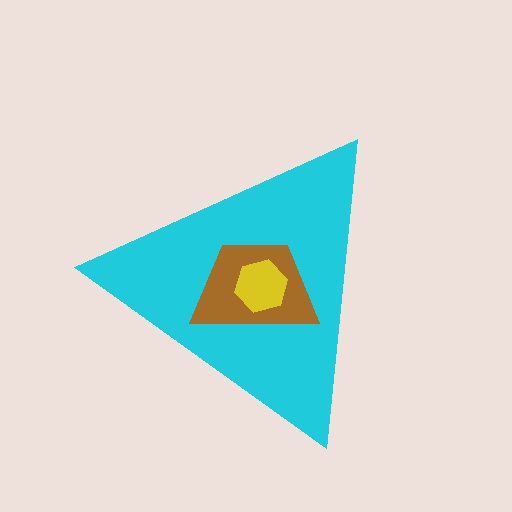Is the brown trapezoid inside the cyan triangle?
Yes.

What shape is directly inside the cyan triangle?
The brown trapezoid.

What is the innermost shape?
The yellow hexagon.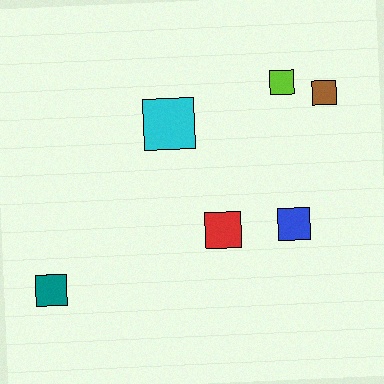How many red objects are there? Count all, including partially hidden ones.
There is 1 red object.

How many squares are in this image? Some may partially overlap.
There are 6 squares.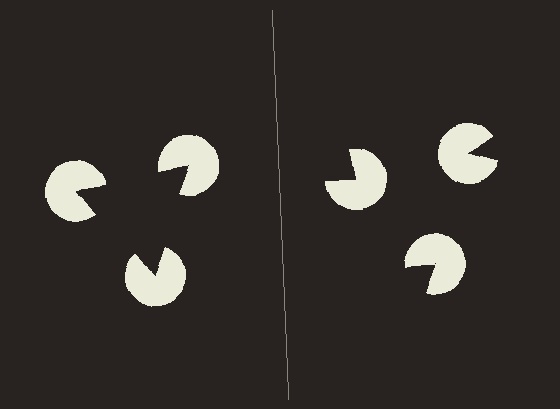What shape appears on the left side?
An illusory triangle.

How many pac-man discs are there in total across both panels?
6 — 3 on each side.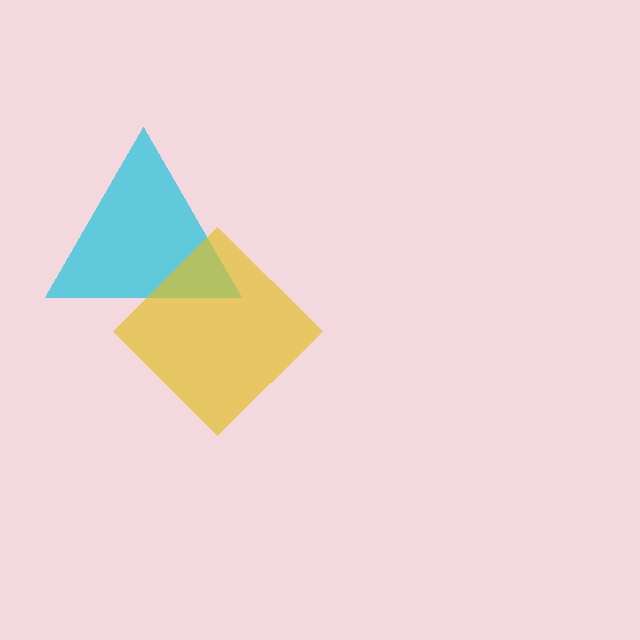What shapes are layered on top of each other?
The layered shapes are: a cyan triangle, a yellow diamond.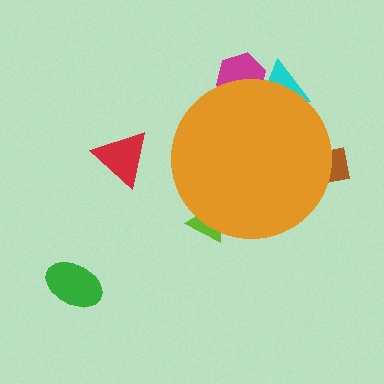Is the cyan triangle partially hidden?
Yes, the cyan triangle is partially hidden behind the orange circle.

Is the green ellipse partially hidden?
No, the green ellipse is fully visible.